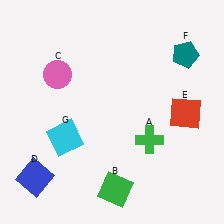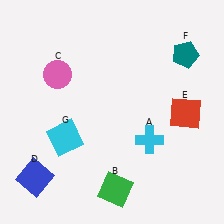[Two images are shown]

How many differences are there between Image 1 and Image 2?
There is 1 difference between the two images.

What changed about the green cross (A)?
In Image 1, A is green. In Image 2, it changed to cyan.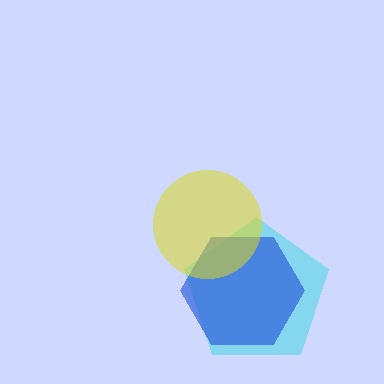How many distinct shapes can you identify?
There are 3 distinct shapes: a cyan pentagon, a blue hexagon, a yellow circle.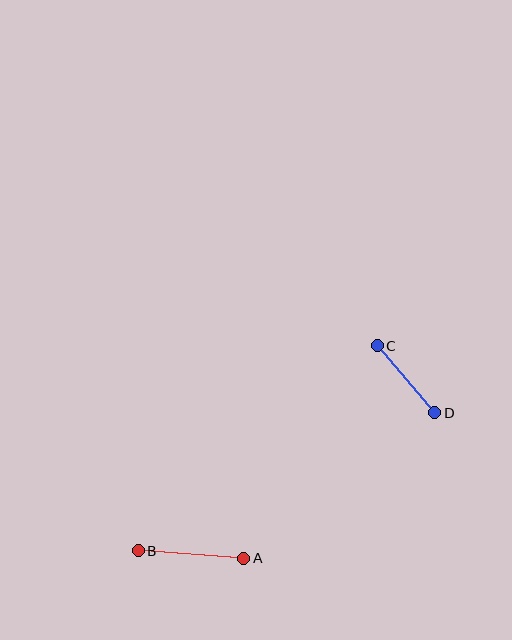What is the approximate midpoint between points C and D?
The midpoint is at approximately (406, 379) pixels.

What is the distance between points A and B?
The distance is approximately 106 pixels.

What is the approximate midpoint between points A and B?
The midpoint is at approximately (191, 555) pixels.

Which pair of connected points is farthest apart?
Points A and B are farthest apart.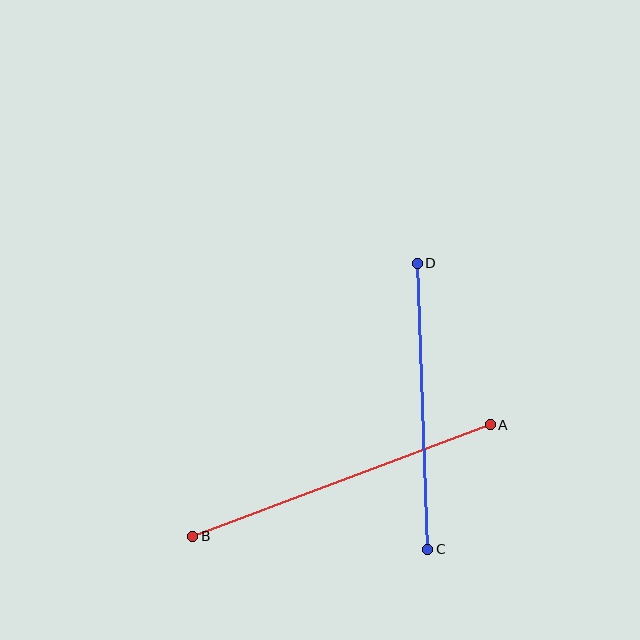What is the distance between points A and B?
The distance is approximately 318 pixels.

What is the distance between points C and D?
The distance is approximately 286 pixels.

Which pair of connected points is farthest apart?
Points A and B are farthest apart.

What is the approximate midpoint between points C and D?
The midpoint is at approximately (422, 406) pixels.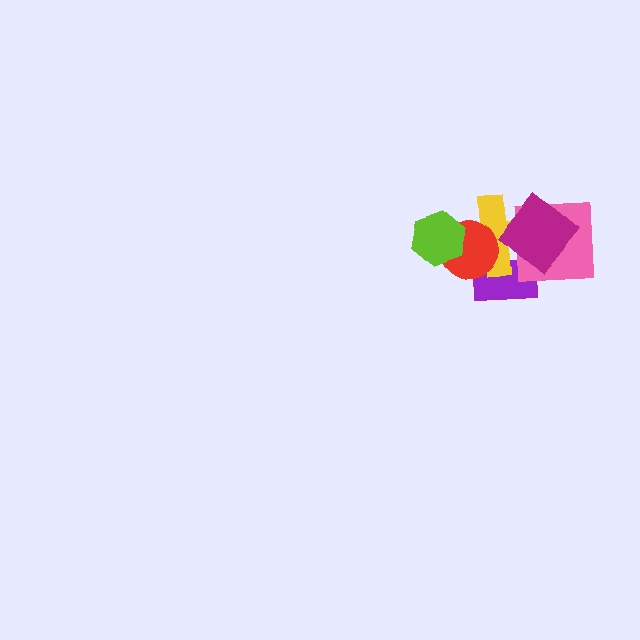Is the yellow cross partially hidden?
Yes, it is partially covered by another shape.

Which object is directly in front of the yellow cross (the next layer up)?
The red circle is directly in front of the yellow cross.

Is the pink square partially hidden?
Yes, it is partially covered by another shape.